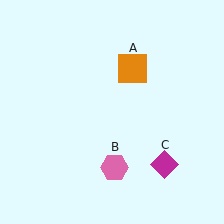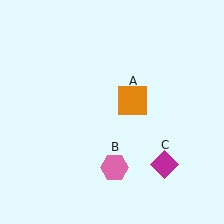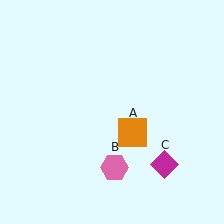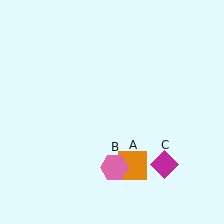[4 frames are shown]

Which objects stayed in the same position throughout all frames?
Pink hexagon (object B) and magenta diamond (object C) remained stationary.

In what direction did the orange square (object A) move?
The orange square (object A) moved down.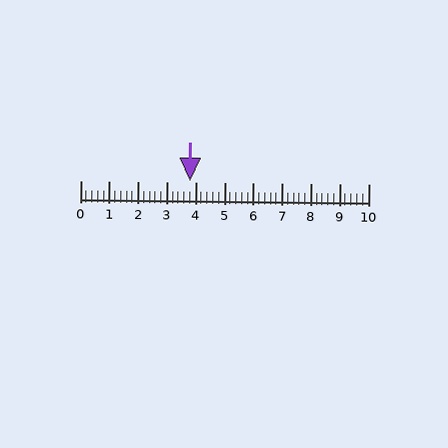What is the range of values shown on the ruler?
The ruler shows values from 0 to 10.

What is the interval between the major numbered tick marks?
The major tick marks are spaced 1 units apart.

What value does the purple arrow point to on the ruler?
The purple arrow points to approximately 3.8.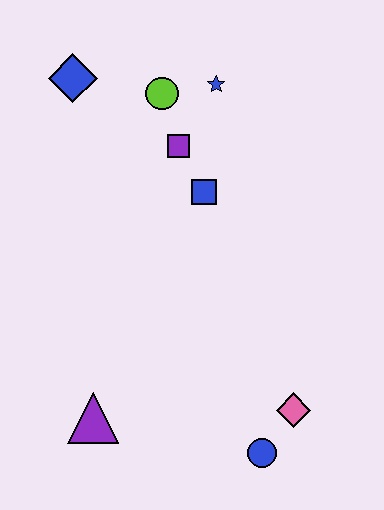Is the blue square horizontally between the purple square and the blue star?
Yes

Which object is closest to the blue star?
The lime circle is closest to the blue star.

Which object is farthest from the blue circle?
The blue diamond is farthest from the blue circle.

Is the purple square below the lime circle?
Yes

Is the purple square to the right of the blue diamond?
Yes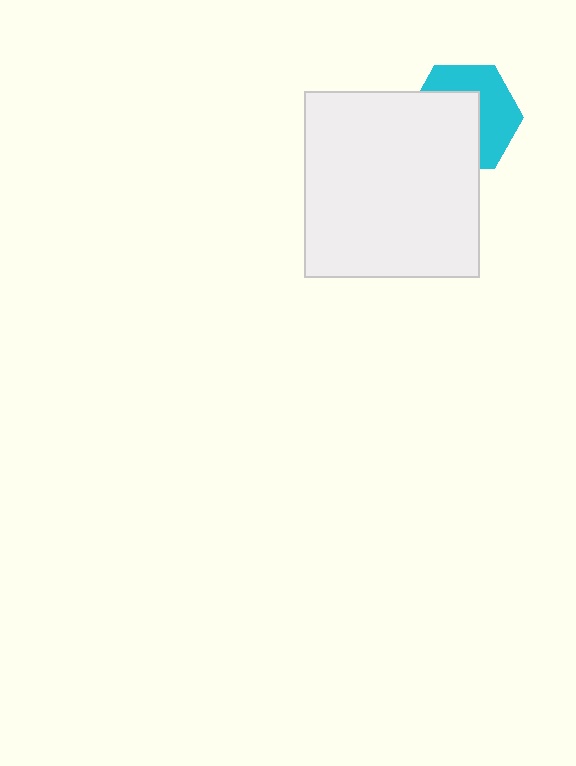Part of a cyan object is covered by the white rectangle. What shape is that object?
It is a hexagon.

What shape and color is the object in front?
The object in front is a white rectangle.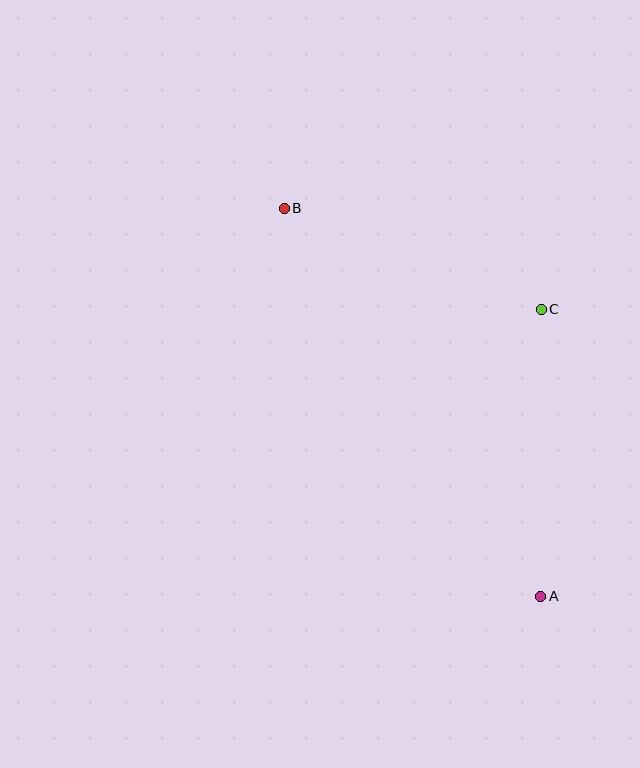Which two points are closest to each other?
Points B and C are closest to each other.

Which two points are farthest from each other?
Points A and B are farthest from each other.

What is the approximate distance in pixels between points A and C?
The distance between A and C is approximately 287 pixels.